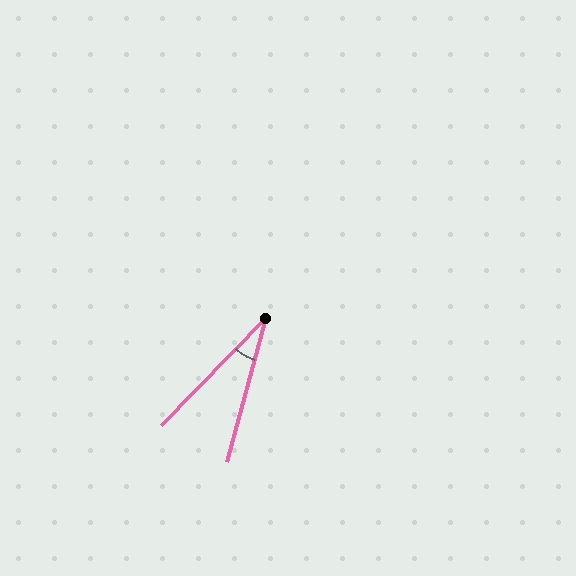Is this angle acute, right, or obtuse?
It is acute.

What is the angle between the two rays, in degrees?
Approximately 29 degrees.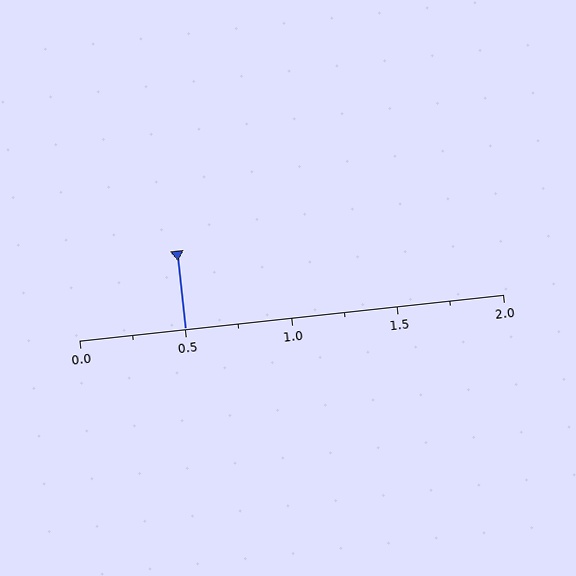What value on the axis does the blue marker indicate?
The marker indicates approximately 0.5.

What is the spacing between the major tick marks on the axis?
The major ticks are spaced 0.5 apart.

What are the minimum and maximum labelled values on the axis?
The axis runs from 0.0 to 2.0.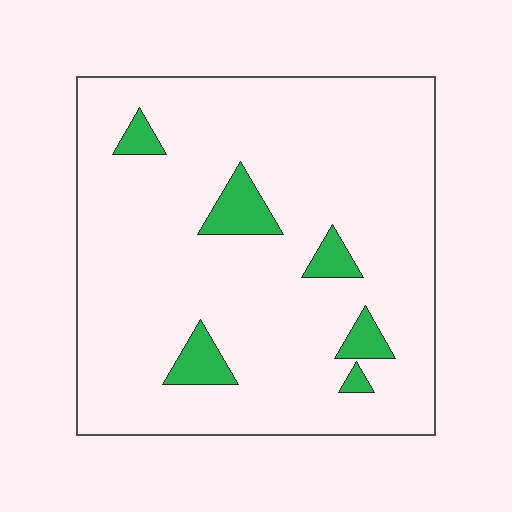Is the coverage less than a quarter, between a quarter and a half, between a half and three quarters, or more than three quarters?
Less than a quarter.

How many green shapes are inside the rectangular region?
6.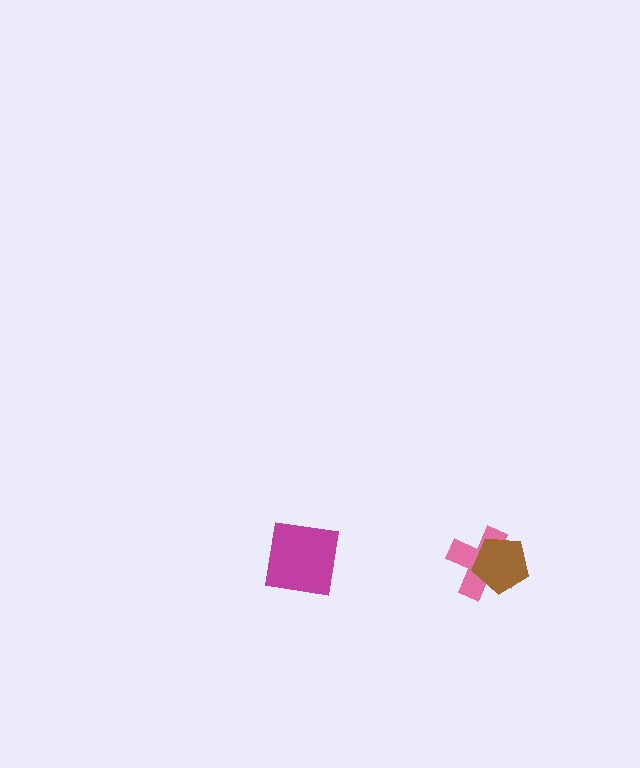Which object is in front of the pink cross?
The brown pentagon is in front of the pink cross.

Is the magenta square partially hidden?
No, no other shape covers it.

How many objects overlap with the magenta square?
0 objects overlap with the magenta square.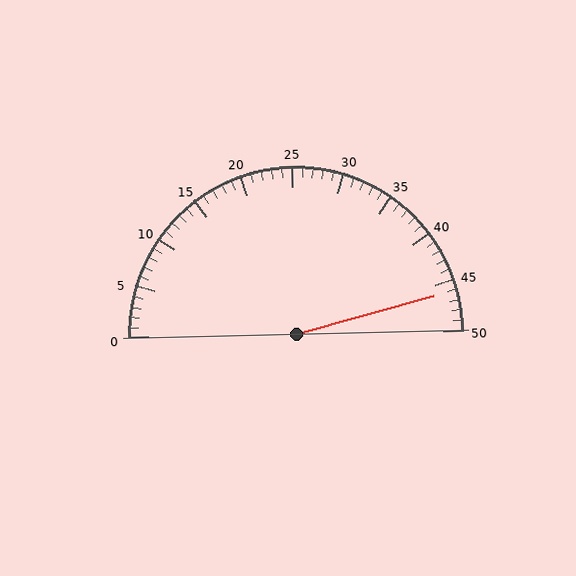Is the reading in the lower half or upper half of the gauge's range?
The reading is in the upper half of the range (0 to 50).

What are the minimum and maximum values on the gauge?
The gauge ranges from 0 to 50.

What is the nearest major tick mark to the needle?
The nearest major tick mark is 45.